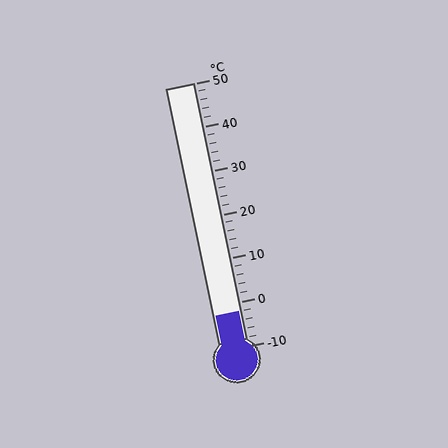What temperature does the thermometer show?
The thermometer shows approximately -2°C.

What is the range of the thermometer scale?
The thermometer scale ranges from -10°C to 50°C.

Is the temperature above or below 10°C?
The temperature is below 10°C.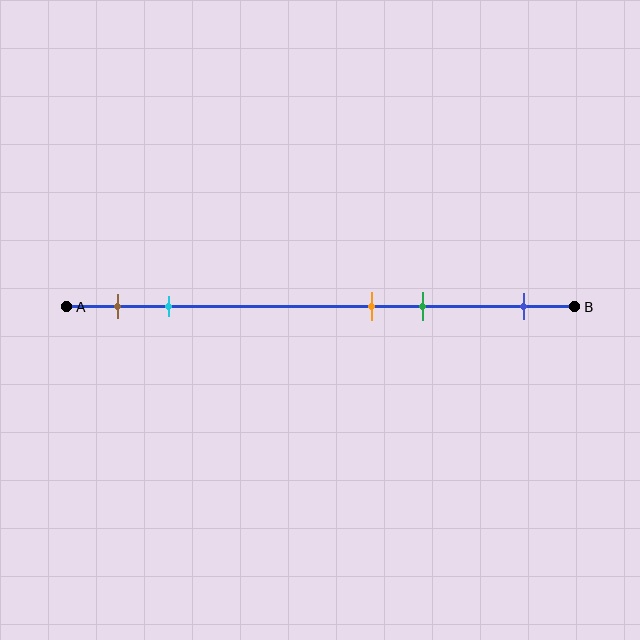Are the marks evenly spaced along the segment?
No, the marks are not evenly spaced.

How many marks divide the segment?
There are 5 marks dividing the segment.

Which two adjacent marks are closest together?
The orange and green marks are the closest adjacent pair.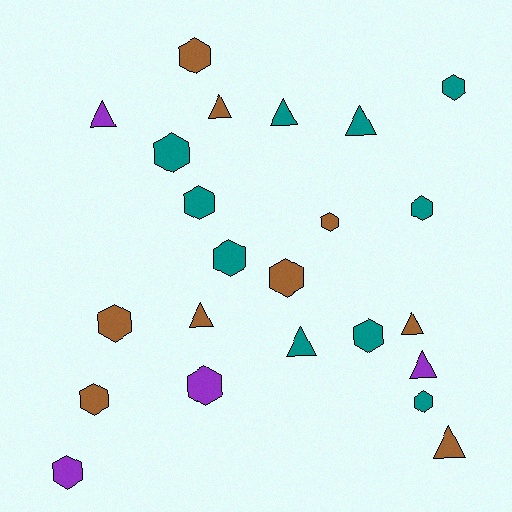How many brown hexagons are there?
There are 5 brown hexagons.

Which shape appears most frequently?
Hexagon, with 14 objects.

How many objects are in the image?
There are 23 objects.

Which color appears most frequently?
Teal, with 10 objects.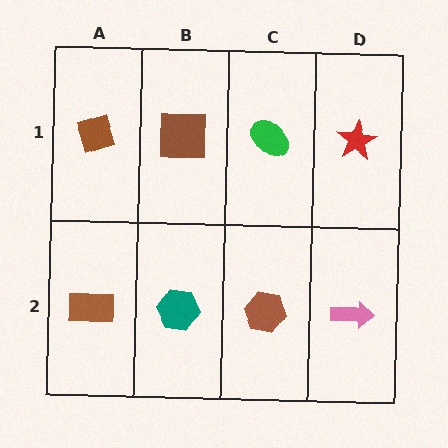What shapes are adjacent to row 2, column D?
A red star (row 1, column D), a brown hexagon (row 2, column C).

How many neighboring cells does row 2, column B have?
3.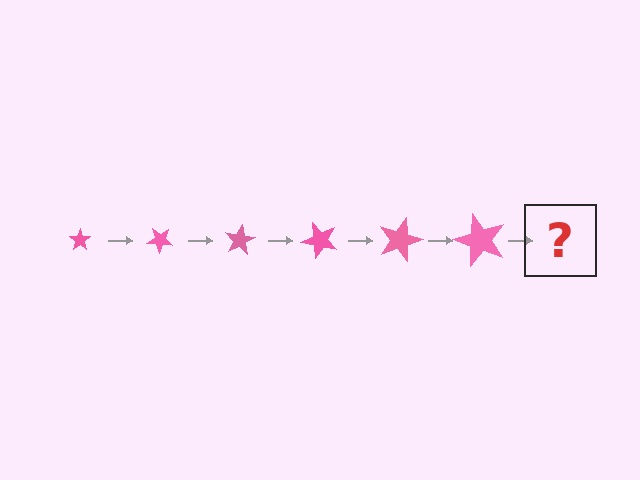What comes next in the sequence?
The next element should be a star, larger than the previous one and rotated 240 degrees from the start.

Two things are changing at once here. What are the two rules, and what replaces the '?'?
The two rules are that the star grows larger each step and it rotates 40 degrees each step. The '?' should be a star, larger than the previous one and rotated 240 degrees from the start.